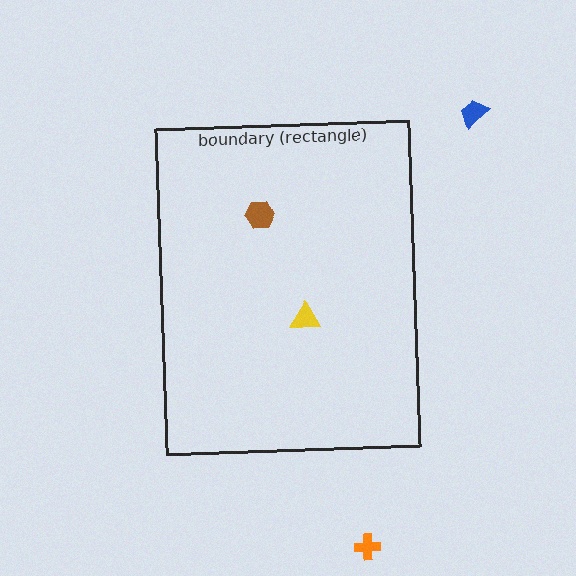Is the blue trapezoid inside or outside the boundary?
Outside.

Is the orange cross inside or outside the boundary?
Outside.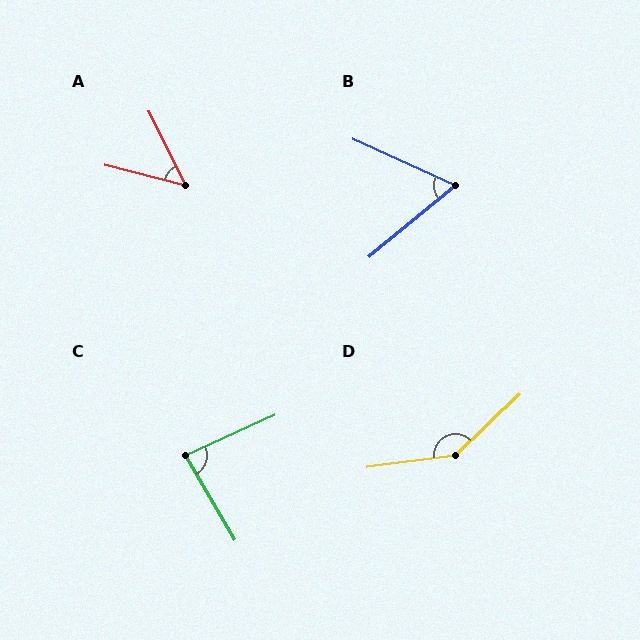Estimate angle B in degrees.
Approximately 64 degrees.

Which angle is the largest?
D, at approximately 144 degrees.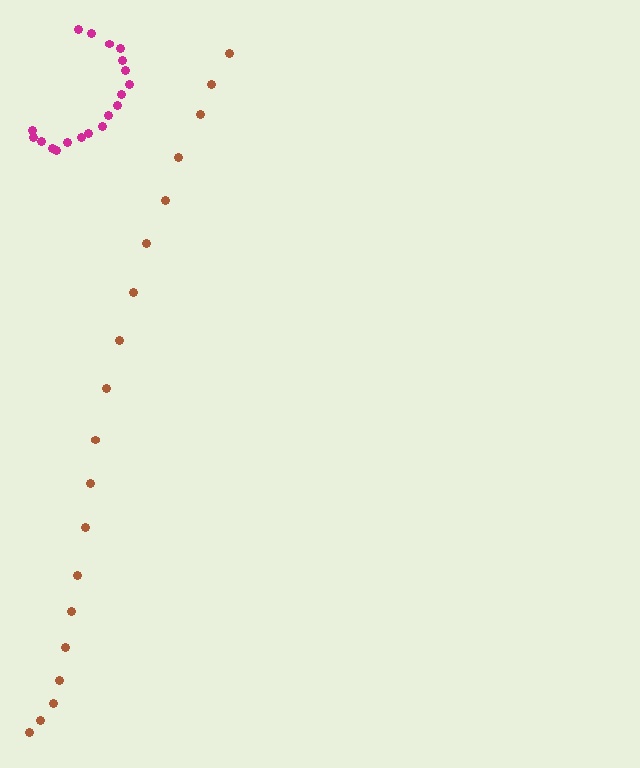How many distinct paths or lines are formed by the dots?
There are 2 distinct paths.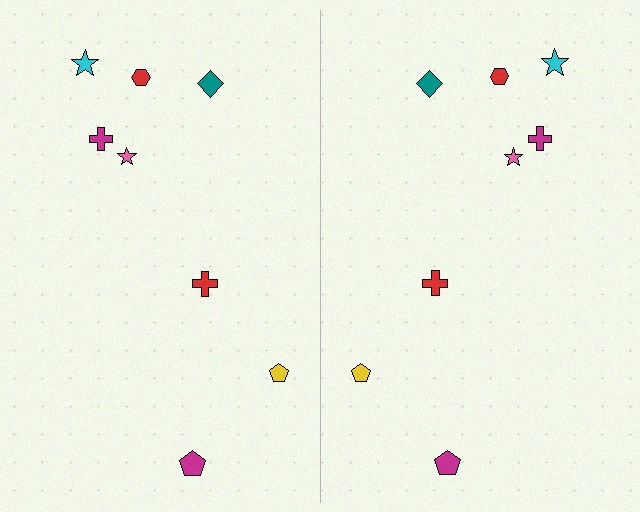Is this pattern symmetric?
Yes, this pattern has bilateral (reflection) symmetry.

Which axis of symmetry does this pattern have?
The pattern has a vertical axis of symmetry running through the center of the image.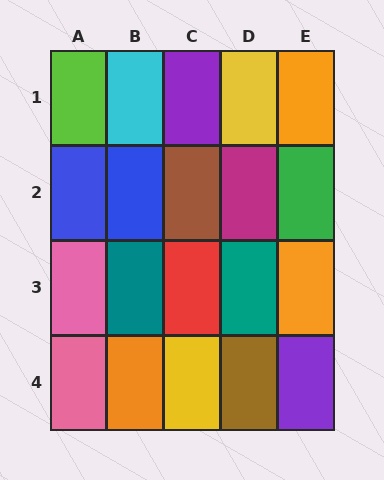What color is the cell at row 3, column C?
Red.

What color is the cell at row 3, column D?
Teal.